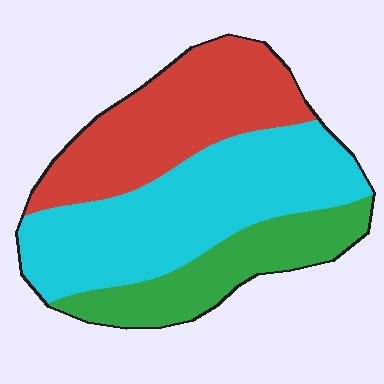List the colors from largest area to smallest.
From largest to smallest: cyan, red, green.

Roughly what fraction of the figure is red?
Red covers 33% of the figure.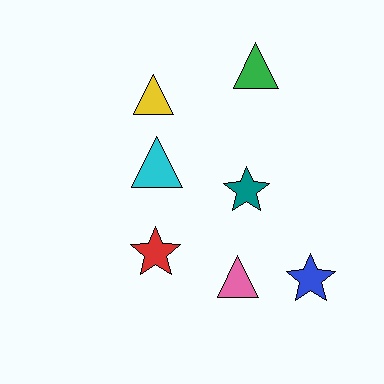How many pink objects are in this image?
There is 1 pink object.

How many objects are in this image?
There are 7 objects.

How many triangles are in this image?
There are 4 triangles.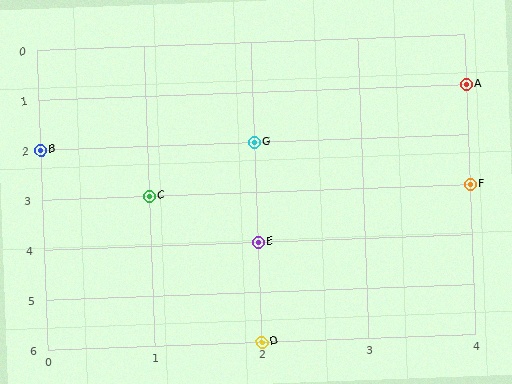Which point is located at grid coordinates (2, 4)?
Point E is at (2, 4).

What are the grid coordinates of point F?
Point F is at grid coordinates (4, 3).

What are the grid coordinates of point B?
Point B is at grid coordinates (0, 2).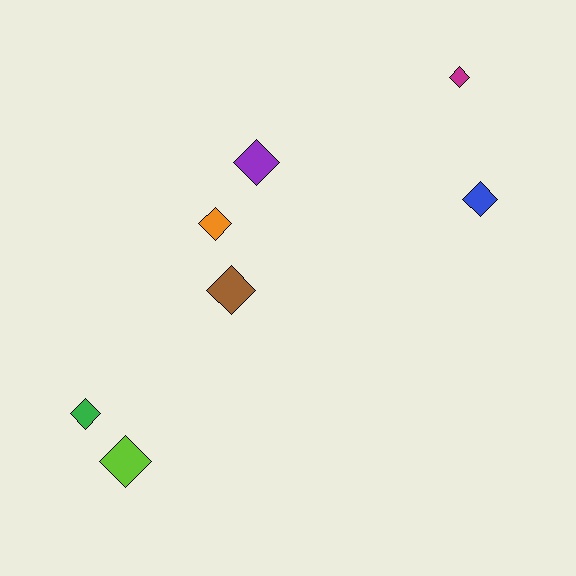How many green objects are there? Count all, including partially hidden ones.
There is 1 green object.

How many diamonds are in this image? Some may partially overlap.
There are 7 diamonds.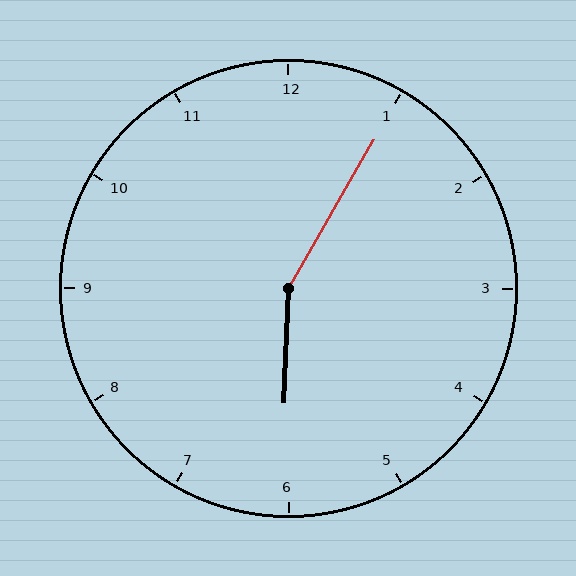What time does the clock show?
6:05.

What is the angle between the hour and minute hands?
Approximately 152 degrees.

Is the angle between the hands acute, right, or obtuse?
It is obtuse.